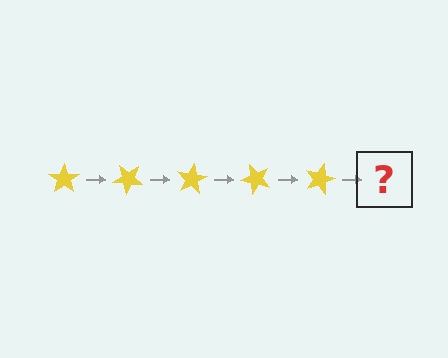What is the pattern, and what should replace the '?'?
The pattern is that the star rotates 40 degrees each step. The '?' should be a yellow star rotated 200 degrees.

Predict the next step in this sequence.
The next step is a yellow star rotated 200 degrees.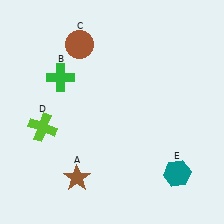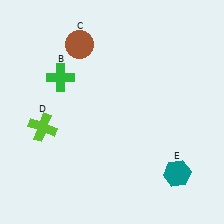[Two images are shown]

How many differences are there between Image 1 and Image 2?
There is 1 difference between the two images.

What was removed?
The brown star (A) was removed in Image 2.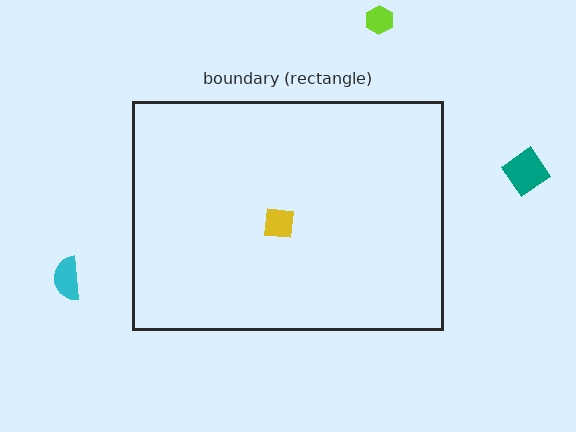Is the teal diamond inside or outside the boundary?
Outside.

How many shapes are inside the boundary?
1 inside, 3 outside.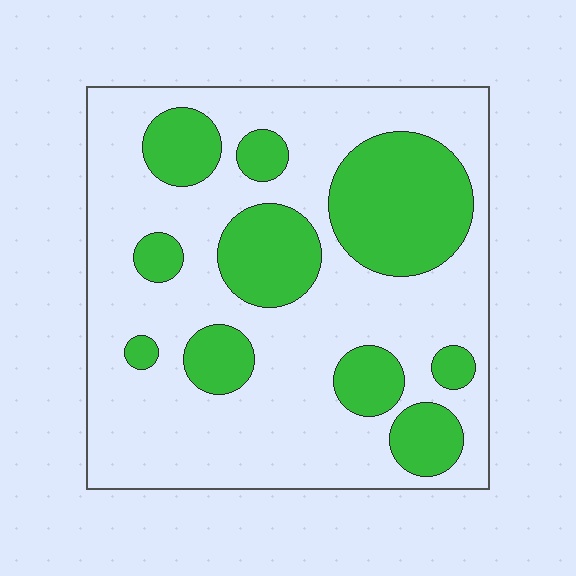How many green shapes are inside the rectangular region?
10.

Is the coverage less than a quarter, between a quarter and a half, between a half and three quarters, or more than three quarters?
Between a quarter and a half.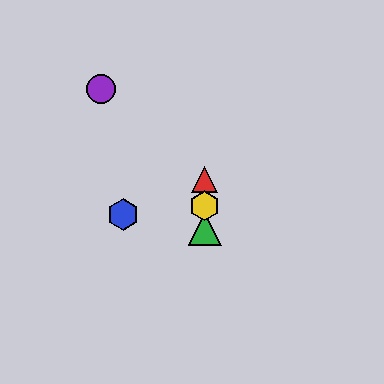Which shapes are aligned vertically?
The red triangle, the green triangle, the yellow hexagon are aligned vertically.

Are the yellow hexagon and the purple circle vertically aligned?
No, the yellow hexagon is at x≈205 and the purple circle is at x≈101.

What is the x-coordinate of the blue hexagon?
The blue hexagon is at x≈123.